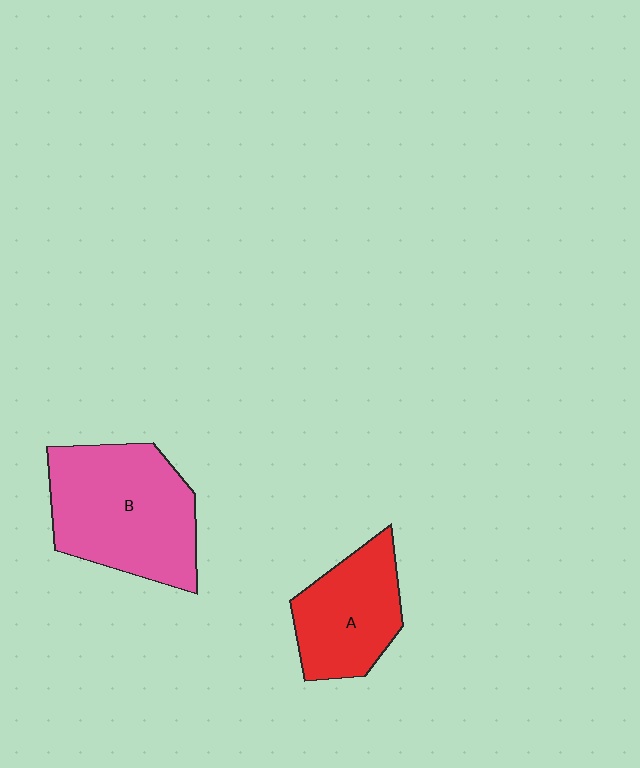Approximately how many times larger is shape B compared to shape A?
Approximately 1.5 times.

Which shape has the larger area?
Shape B (pink).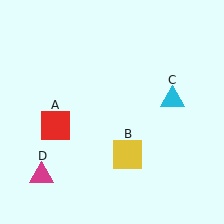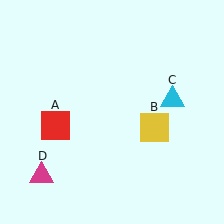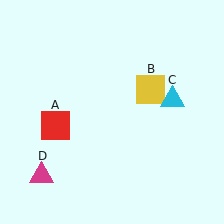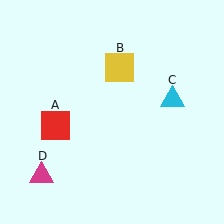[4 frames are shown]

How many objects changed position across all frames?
1 object changed position: yellow square (object B).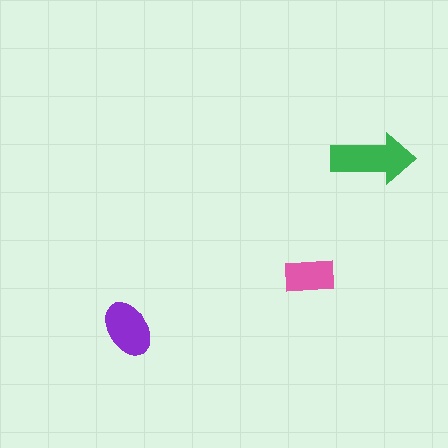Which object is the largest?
The green arrow.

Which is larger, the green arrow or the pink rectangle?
The green arrow.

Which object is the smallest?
The pink rectangle.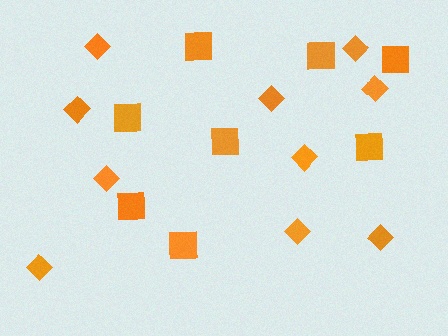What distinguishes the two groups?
There are 2 groups: one group of diamonds (10) and one group of squares (8).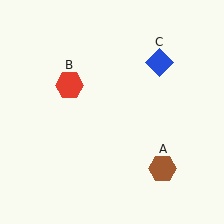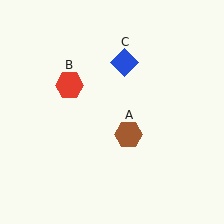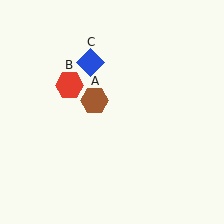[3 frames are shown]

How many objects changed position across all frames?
2 objects changed position: brown hexagon (object A), blue diamond (object C).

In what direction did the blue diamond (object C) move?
The blue diamond (object C) moved left.